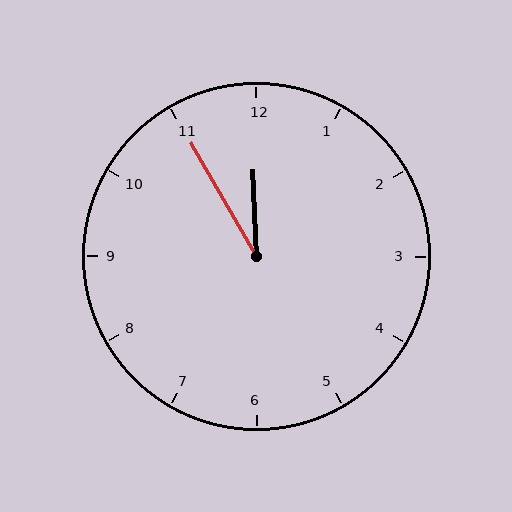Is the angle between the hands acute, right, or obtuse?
It is acute.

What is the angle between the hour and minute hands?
Approximately 28 degrees.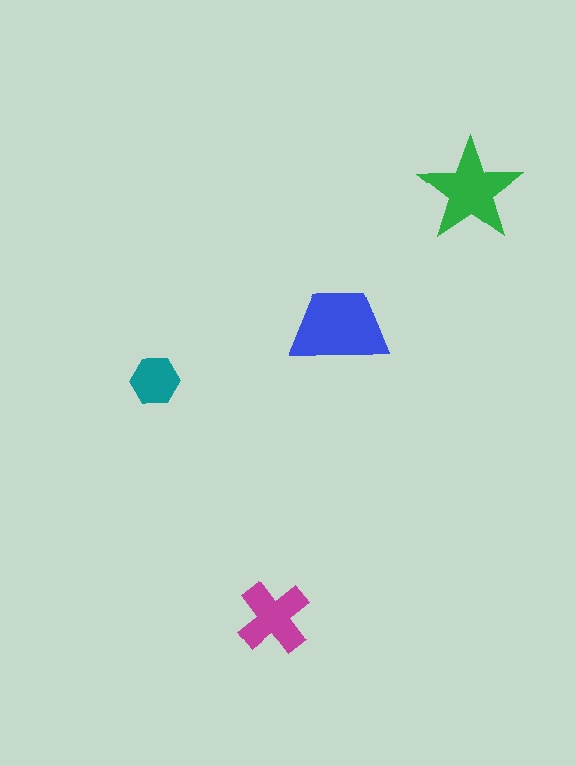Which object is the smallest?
The teal hexagon.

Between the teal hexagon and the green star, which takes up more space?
The green star.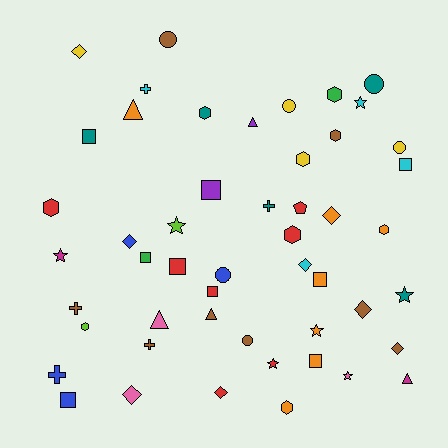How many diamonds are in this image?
There are 8 diamonds.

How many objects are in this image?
There are 50 objects.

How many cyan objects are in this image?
There are 4 cyan objects.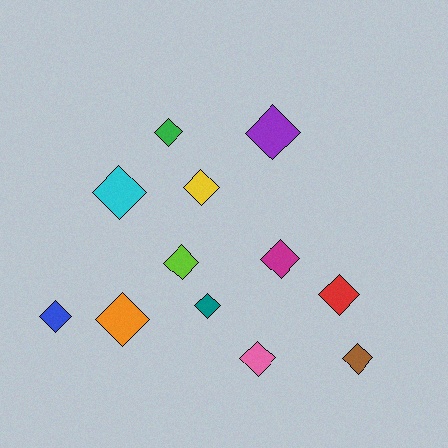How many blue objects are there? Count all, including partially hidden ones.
There is 1 blue object.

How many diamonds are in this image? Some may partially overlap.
There are 12 diamonds.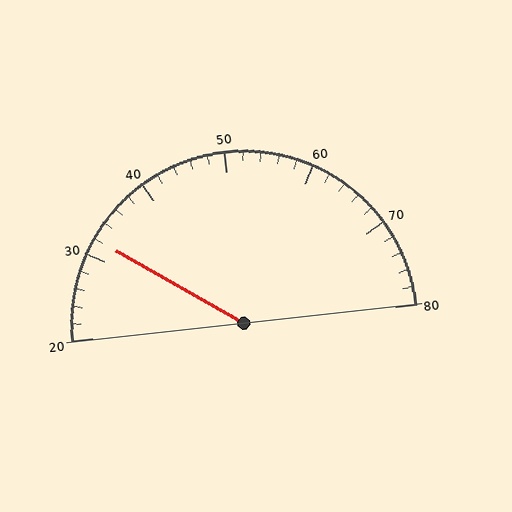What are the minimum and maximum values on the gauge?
The gauge ranges from 20 to 80.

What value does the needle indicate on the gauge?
The needle indicates approximately 32.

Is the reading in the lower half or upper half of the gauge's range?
The reading is in the lower half of the range (20 to 80).